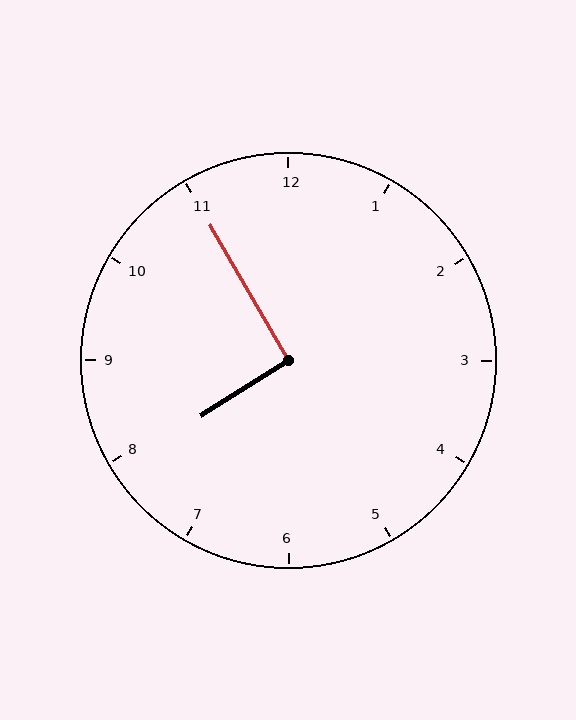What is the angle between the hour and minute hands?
Approximately 92 degrees.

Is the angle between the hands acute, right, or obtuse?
It is right.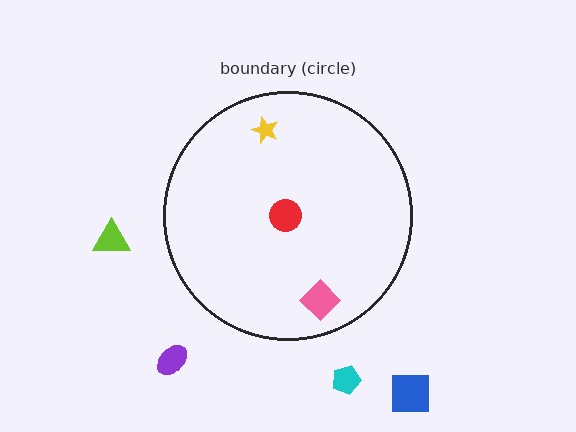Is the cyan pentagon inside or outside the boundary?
Outside.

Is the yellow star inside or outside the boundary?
Inside.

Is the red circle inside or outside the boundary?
Inside.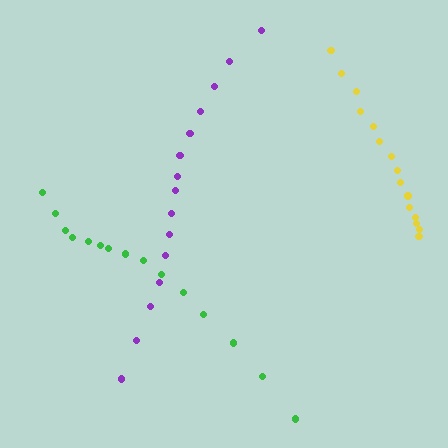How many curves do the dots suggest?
There are 3 distinct paths.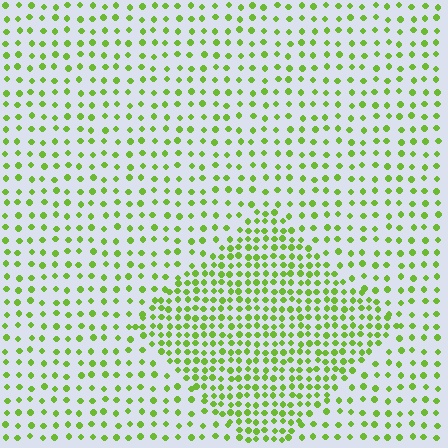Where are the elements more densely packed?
The elements are more densely packed inside the diamond boundary.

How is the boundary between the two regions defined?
The boundary is defined by a change in element density (approximately 2.0x ratio). All elements are the same color, size, and shape.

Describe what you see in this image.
The image contains small lime elements arranged at two different densities. A diamond-shaped region is visible where the elements are more densely packed than the surrounding area.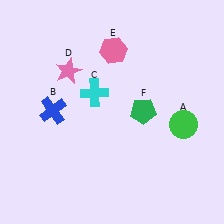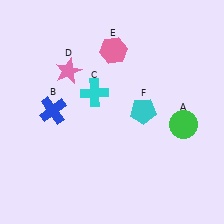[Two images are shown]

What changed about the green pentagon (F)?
In Image 1, F is green. In Image 2, it changed to cyan.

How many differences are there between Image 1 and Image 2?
There is 1 difference between the two images.